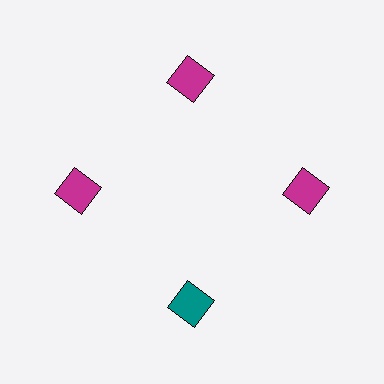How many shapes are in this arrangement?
There are 4 shapes arranged in a ring pattern.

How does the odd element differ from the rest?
It has a different color: teal instead of magenta.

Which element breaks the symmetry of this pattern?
The teal diamond at roughly the 6 o'clock position breaks the symmetry. All other shapes are magenta diamonds.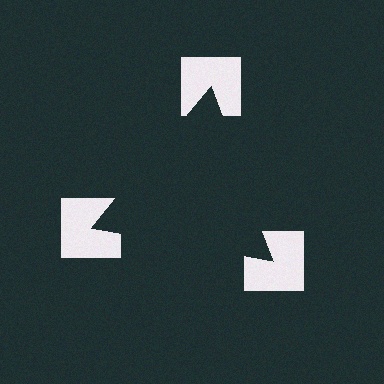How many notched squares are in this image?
There are 3 — one at each vertex of the illusory triangle.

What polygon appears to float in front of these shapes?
An illusory triangle — its edges are inferred from the aligned wedge cuts in the notched squares, not physically drawn.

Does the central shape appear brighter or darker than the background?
It typically appears slightly darker than the background, even though no actual brightness change is drawn.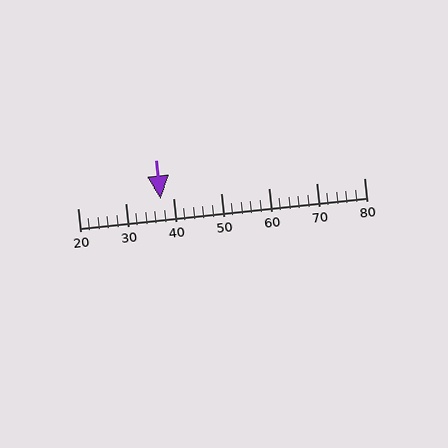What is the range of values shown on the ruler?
The ruler shows values from 20 to 80.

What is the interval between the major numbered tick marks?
The major tick marks are spaced 10 units apart.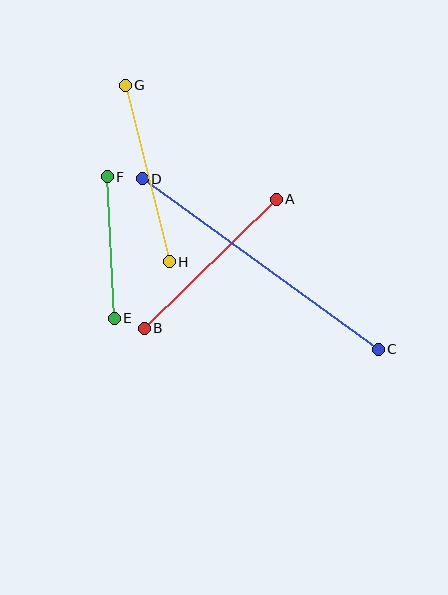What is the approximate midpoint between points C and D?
The midpoint is at approximately (260, 264) pixels.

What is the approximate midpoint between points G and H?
The midpoint is at approximately (147, 173) pixels.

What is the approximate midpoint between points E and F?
The midpoint is at approximately (111, 247) pixels.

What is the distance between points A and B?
The distance is approximately 185 pixels.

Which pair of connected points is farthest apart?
Points C and D are farthest apart.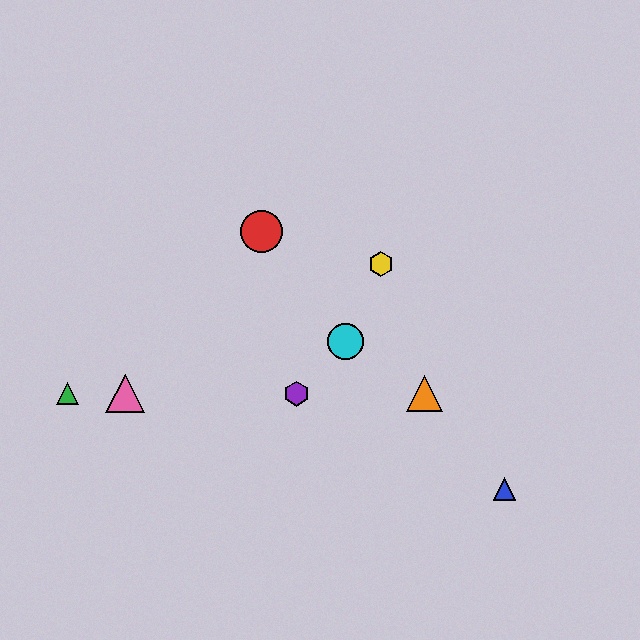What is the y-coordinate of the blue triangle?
The blue triangle is at y≈489.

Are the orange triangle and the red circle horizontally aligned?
No, the orange triangle is at y≈394 and the red circle is at y≈231.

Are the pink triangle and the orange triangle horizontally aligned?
Yes, both are at y≈394.